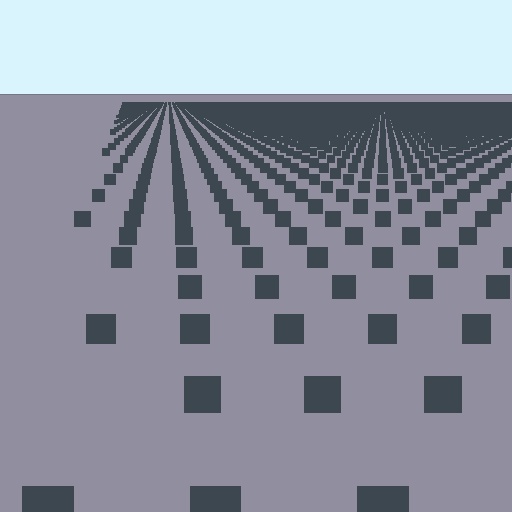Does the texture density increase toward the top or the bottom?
Density increases toward the top.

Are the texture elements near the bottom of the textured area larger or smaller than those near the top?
Larger. Near the bottom, elements are closer to the viewer and appear at a bigger on-screen size.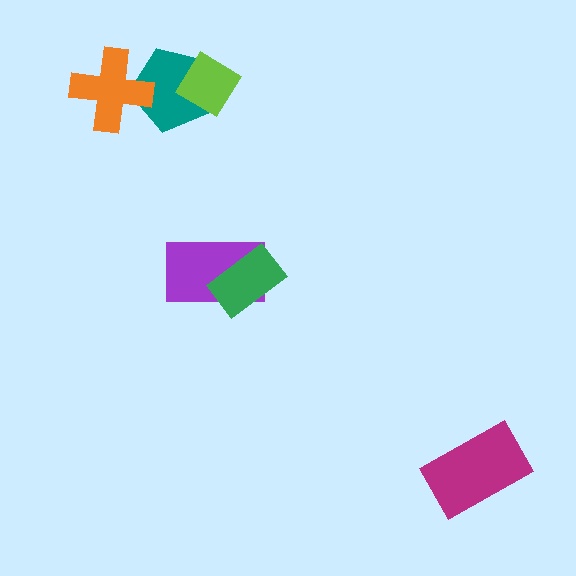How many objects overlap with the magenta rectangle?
0 objects overlap with the magenta rectangle.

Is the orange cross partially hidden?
No, no other shape covers it.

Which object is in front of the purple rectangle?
The green rectangle is in front of the purple rectangle.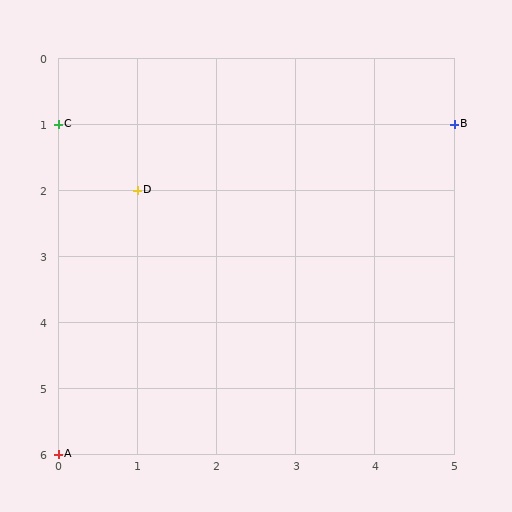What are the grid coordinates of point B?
Point B is at grid coordinates (5, 1).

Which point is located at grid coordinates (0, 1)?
Point C is at (0, 1).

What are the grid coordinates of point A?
Point A is at grid coordinates (0, 6).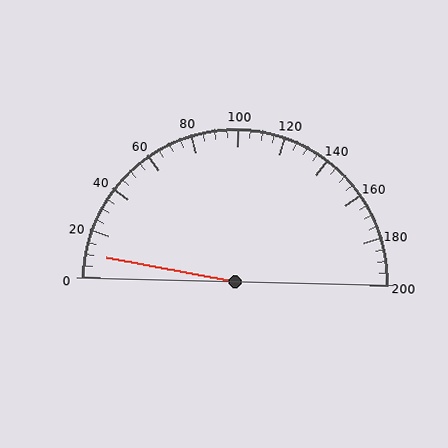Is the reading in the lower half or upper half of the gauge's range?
The reading is in the lower half of the range (0 to 200).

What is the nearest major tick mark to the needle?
The nearest major tick mark is 0.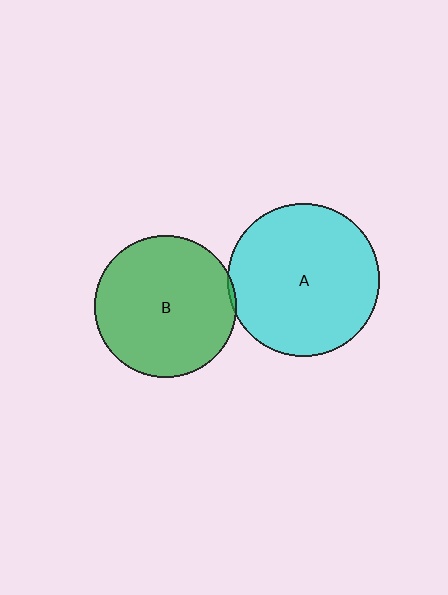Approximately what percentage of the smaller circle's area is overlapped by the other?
Approximately 5%.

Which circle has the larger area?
Circle A (cyan).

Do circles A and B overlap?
Yes.